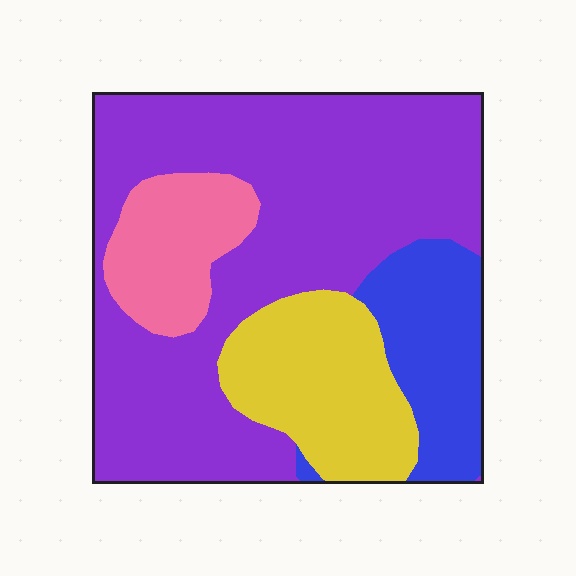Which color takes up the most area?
Purple, at roughly 55%.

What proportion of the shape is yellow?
Yellow takes up about one sixth (1/6) of the shape.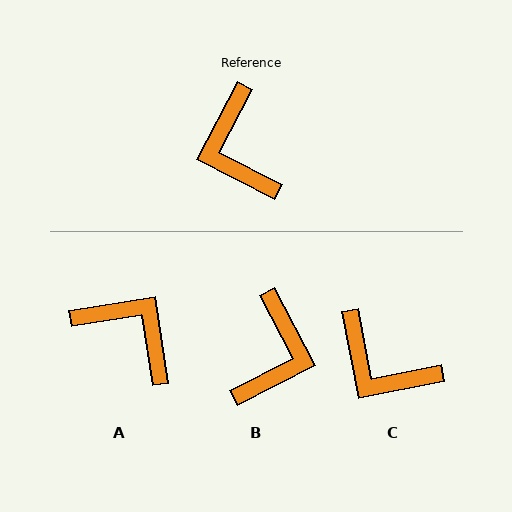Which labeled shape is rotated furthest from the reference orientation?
B, about 145 degrees away.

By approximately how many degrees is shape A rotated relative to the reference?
Approximately 143 degrees clockwise.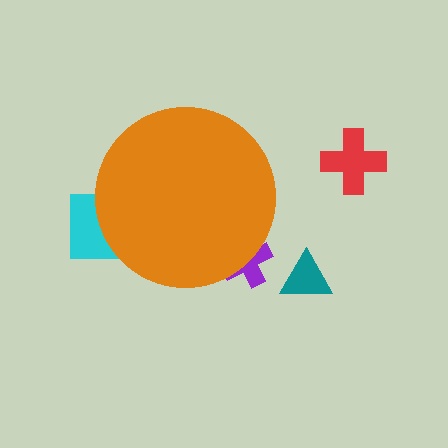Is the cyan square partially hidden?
Yes, the cyan square is partially hidden behind the orange circle.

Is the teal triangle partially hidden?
No, the teal triangle is fully visible.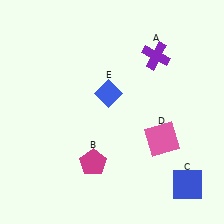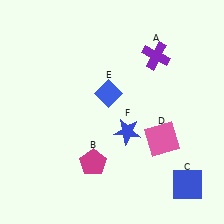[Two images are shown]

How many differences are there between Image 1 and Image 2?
There is 1 difference between the two images.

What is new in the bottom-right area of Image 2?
A blue star (F) was added in the bottom-right area of Image 2.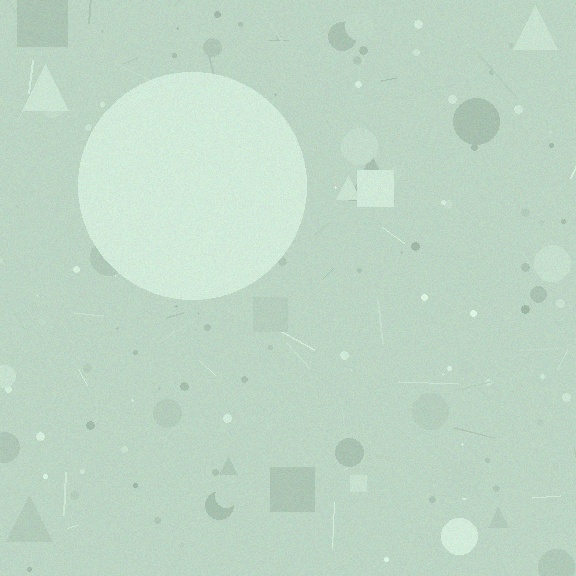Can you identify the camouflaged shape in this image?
The camouflaged shape is a circle.